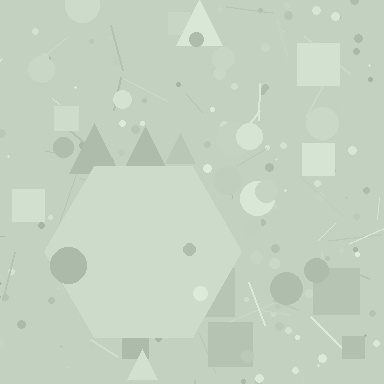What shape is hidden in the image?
A hexagon is hidden in the image.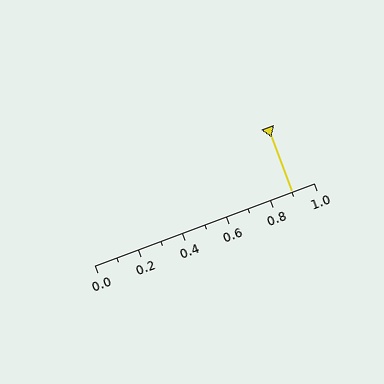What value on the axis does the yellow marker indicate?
The marker indicates approximately 0.9.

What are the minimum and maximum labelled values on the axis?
The axis runs from 0.0 to 1.0.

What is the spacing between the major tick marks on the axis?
The major ticks are spaced 0.2 apart.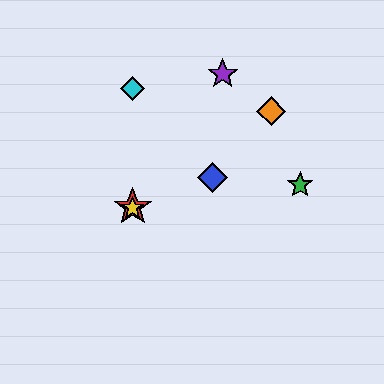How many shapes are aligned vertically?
3 shapes (the red star, the yellow star, the cyan diamond) are aligned vertically.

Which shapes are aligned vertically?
The red star, the yellow star, the cyan diamond are aligned vertically.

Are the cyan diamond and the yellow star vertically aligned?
Yes, both are at x≈133.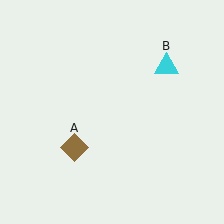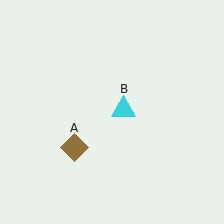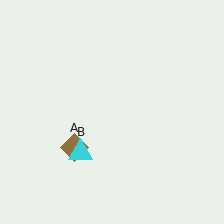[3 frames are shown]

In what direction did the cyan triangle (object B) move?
The cyan triangle (object B) moved down and to the left.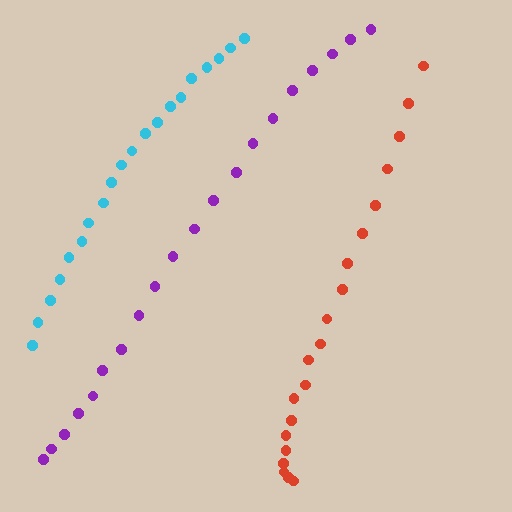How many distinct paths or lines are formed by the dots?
There are 3 distinct paths.